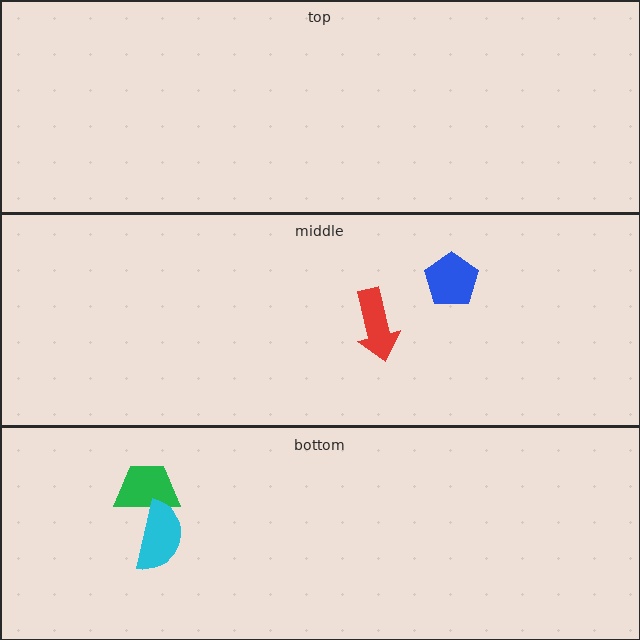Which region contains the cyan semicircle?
The bottom region.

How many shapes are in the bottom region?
2.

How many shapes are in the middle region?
2.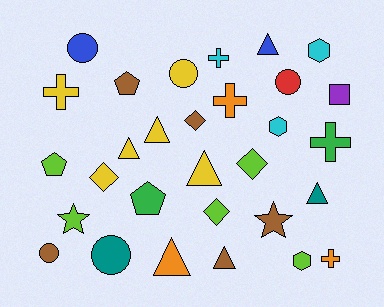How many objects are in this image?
There are 30 objects.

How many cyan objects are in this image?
There are 3 cyan objects.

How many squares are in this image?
There is 1 square.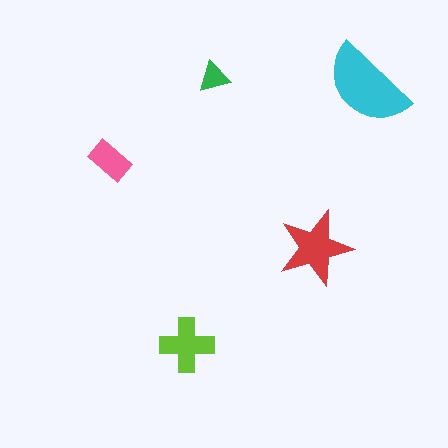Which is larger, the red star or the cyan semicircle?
The cyan semicircle.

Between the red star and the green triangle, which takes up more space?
The red star.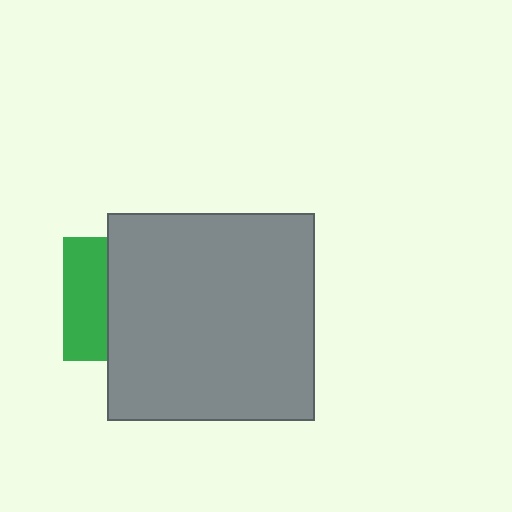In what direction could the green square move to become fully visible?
The green square could move left. That would shift it out from behind the gray square entirely.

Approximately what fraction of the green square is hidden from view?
Roughly 65% of the green square is hidden behind the gray square.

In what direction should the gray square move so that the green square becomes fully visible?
The gray square should move right. That is the shortest direction to clear the overlap and leave the green square fully visible.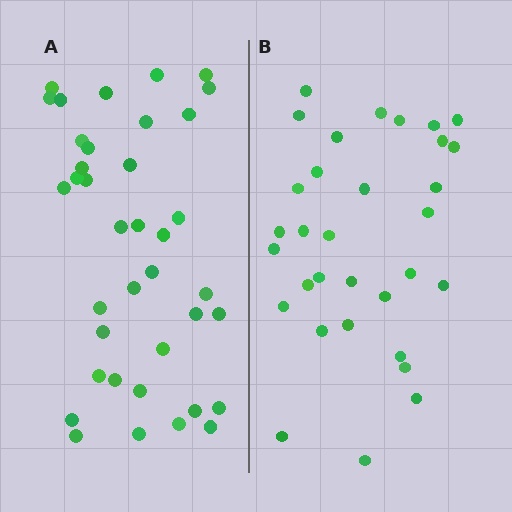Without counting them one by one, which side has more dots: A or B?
Region A (the left region) has more dots.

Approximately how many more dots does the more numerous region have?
Region A has about 6 more dots than region B.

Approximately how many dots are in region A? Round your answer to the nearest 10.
About 40 dots. (The exact count is 38, which rounds to 40.)